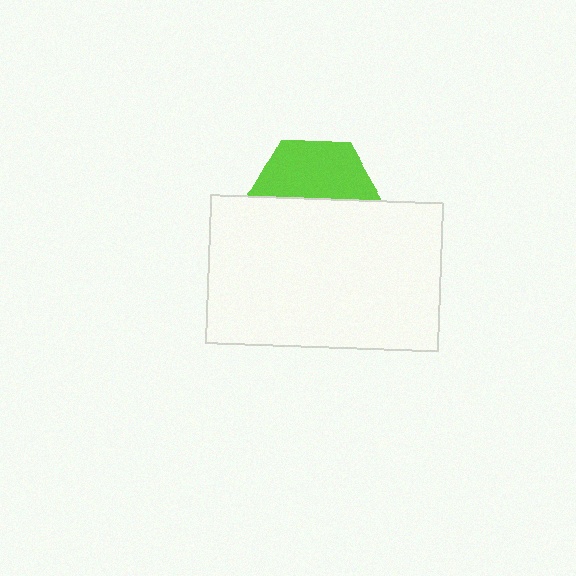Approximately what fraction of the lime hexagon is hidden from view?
Roughly 52% of the lime hexagon is hidden behind the white rectangle.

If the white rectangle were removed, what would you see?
You would see the complete lime hexagon.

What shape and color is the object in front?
The object in front is a white rectangle.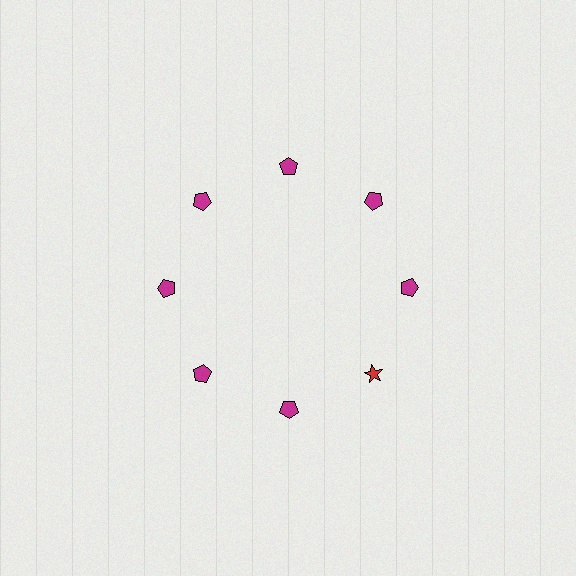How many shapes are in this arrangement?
There are 8 shapes arranged in a ring pattern.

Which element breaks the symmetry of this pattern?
The red star at roughly the 4 o'clock position breaks the symmetry. All other shapes are magenta pentagons.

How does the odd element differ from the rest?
It differs in both color (red instead of magenta) and shape (star instead of pentagon).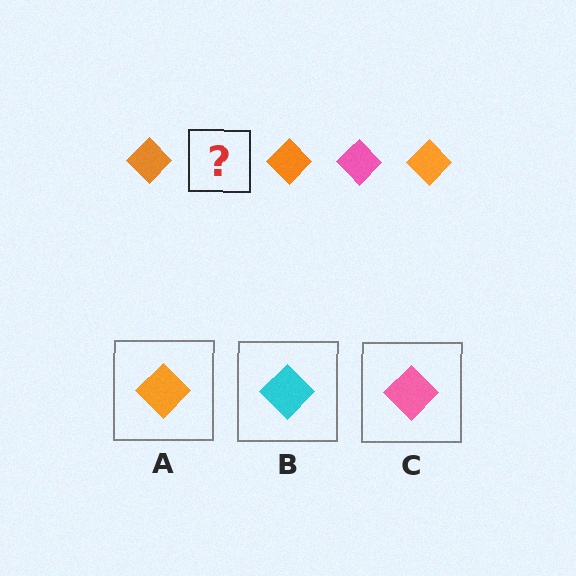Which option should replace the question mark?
Option C.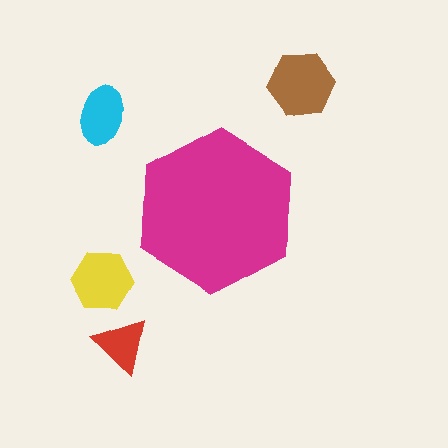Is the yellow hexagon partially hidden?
No, the yellow hexagon is fully visible.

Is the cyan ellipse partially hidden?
No, the cyan ellipse is fully visible.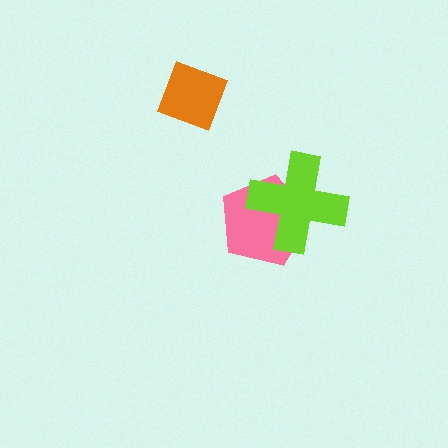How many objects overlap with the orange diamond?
0 objects overlap with the orange diamond.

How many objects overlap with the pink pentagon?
1 object overlaps with the pink pentagon.